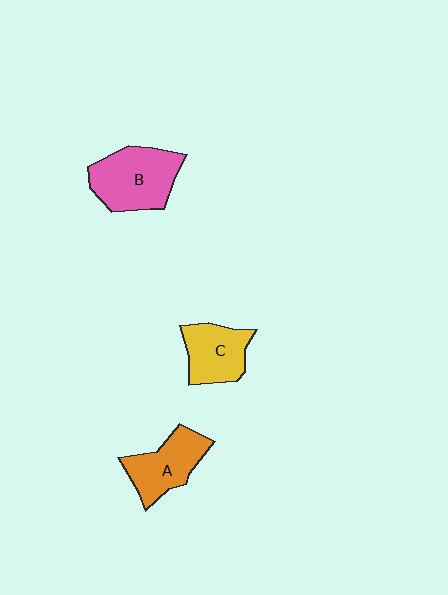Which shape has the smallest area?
Shape C (yellow).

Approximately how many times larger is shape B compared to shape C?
Approximately 1.4 times.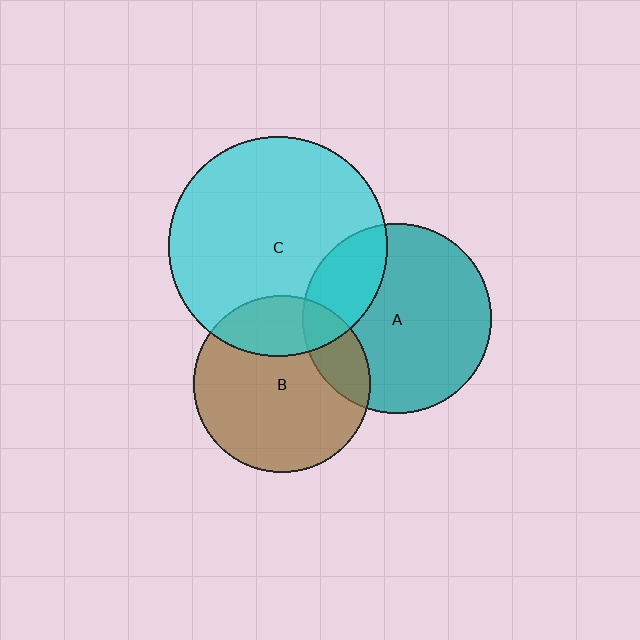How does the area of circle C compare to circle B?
Approximately 1.5 times.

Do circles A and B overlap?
Yes.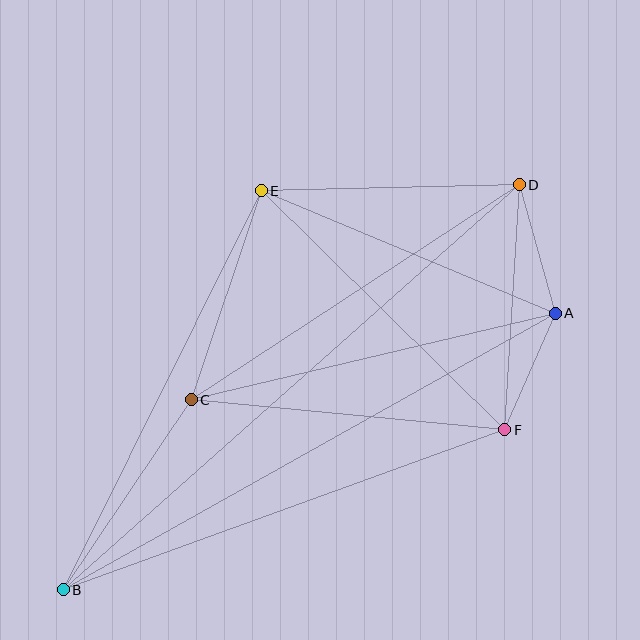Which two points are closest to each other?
Points A and F are closest to each other.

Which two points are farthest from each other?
Points B and D are farthest from each other.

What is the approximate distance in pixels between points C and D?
The distance between C and D is approximately 392 pixels.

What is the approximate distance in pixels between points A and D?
The distance between A and D is approximately 134 pixels.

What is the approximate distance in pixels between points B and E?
The distance between B and E is approximately 445 pixels.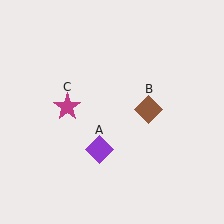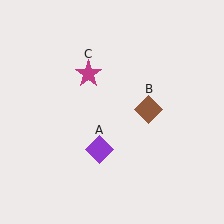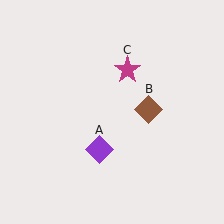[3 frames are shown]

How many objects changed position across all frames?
1 object changed position: magenta star (object C).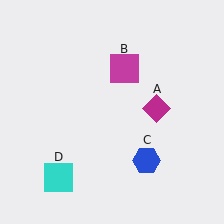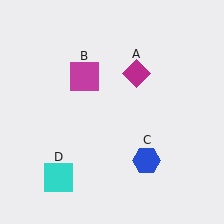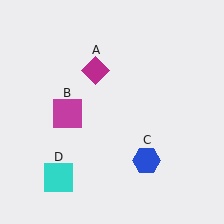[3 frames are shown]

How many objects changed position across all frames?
2 objects changed position: magenta diamond (object A), magenta square (object B).